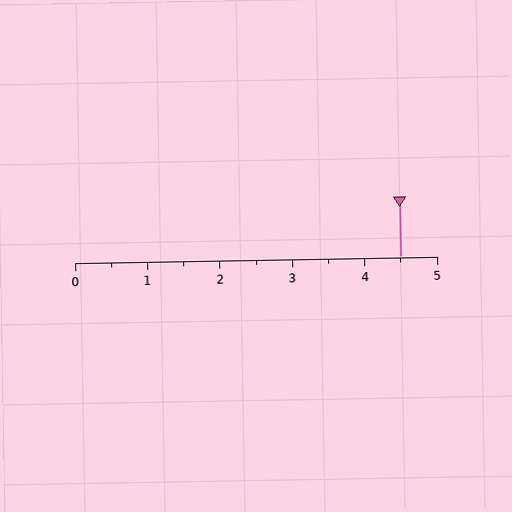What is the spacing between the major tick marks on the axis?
The major ticks are spaced 1 apart.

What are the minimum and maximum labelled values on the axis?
The axis runs from 0 to 5.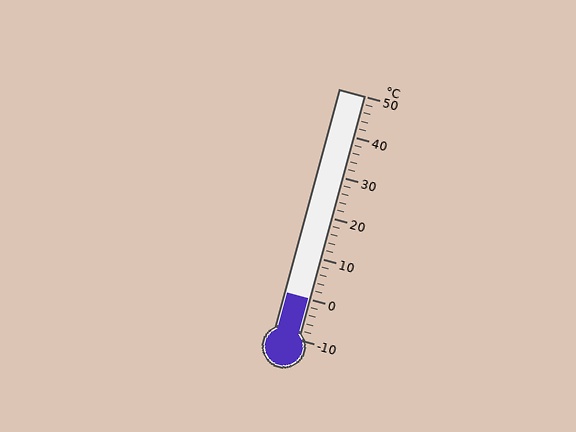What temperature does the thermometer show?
The thermometer shows approximately 0°C.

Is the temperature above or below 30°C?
The temperature is below 30°C.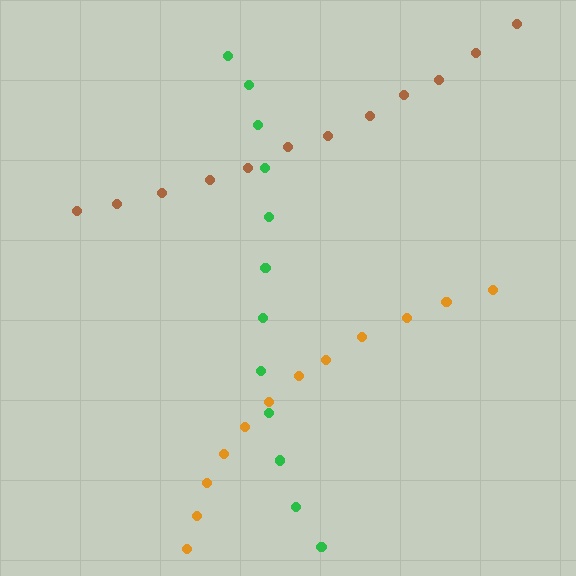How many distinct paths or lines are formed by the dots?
There are 3 distinct paths.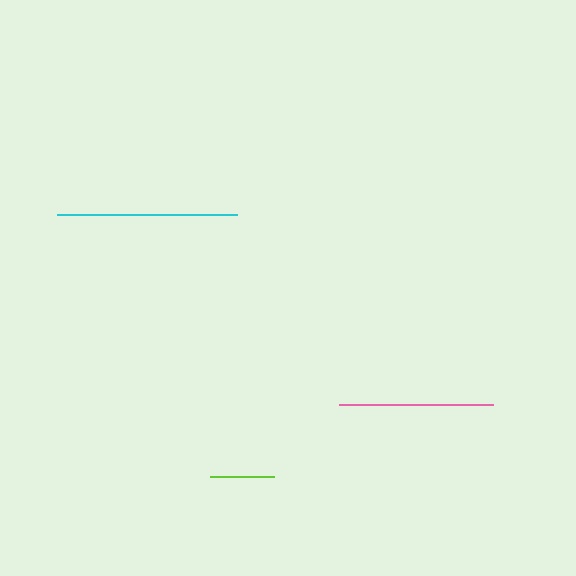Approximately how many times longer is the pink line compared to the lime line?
The pink line is approximately 2.4 times the length of the lime line.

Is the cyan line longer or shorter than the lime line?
The cyan line is longer than the lime line.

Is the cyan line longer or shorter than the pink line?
The cyan line is longer than the pink line.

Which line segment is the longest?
The cyan line is the longest at approximately 180 pixels.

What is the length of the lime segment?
The lime segment is approximately 64 pixels long.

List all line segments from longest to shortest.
From longest to shortest: cyan, pink, lime.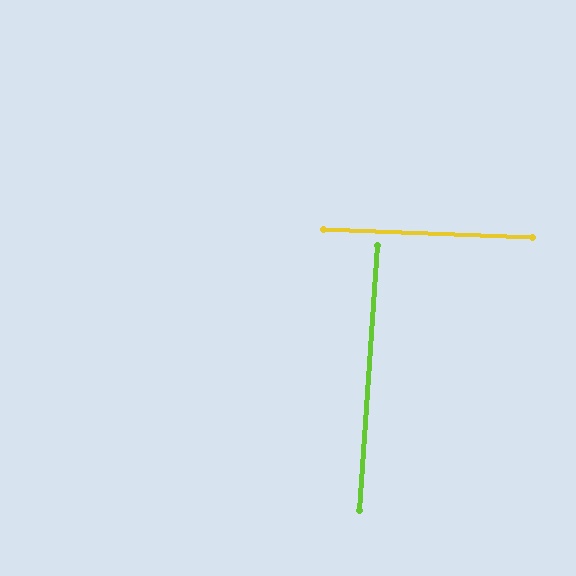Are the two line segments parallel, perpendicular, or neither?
Perpendicular — they meet at approximately 88°.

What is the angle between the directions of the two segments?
Approximately 88 degrees.